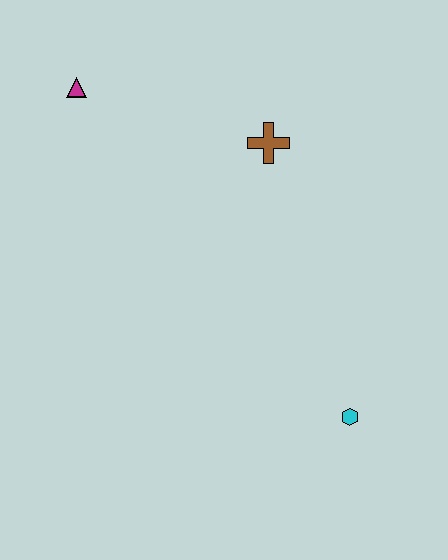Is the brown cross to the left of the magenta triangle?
No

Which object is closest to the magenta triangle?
The brown cross is closest to the magenta triangle.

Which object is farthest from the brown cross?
The cyan hexagon is farthest from the brown cross.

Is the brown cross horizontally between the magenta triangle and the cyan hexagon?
Yes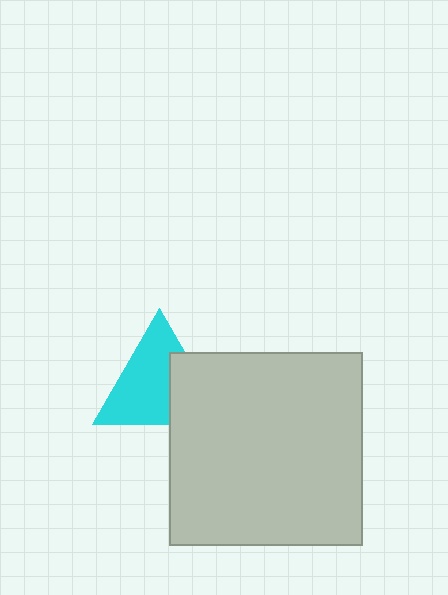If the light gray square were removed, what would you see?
You would see the complete cyan triangle.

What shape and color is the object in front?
The object in front is a light gray square.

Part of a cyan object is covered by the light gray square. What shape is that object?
It is a triangle.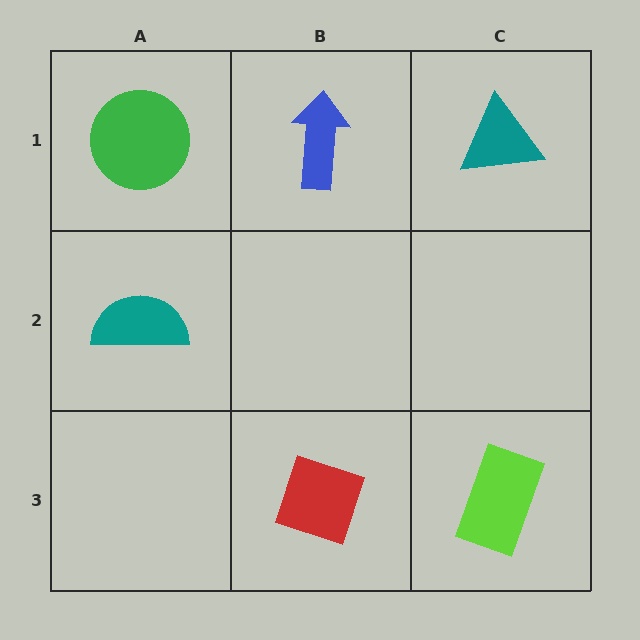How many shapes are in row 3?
2 shapes.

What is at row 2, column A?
A teal semicircle.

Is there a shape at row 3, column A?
No, that cell is empty.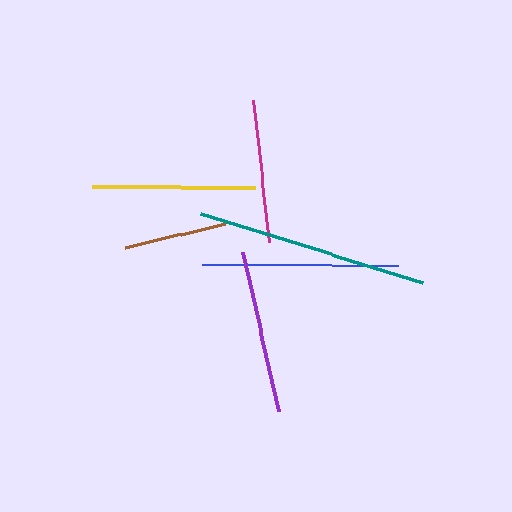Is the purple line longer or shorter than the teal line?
The teal line is longer than the purple line.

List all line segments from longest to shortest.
From longest to shortest: teal, blue, yellow, purple, magenta, brown.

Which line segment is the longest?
The teal line is the longest at approximately 232 pixels.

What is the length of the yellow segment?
The yellow segment is approximately 163 pixels long.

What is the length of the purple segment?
The purple segment is approximately 163 pixels long.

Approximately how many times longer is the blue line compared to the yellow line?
The blue line is approximately 1.2 times the length of the yellow line.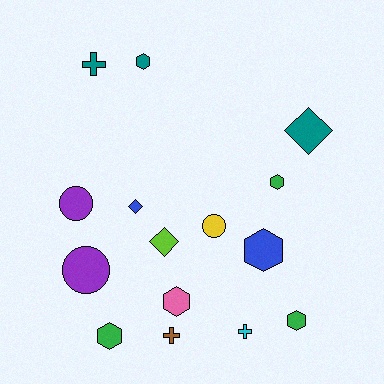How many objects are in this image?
There are 15 objects.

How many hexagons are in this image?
There are 6 hexagons.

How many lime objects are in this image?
There is 1 lime object.